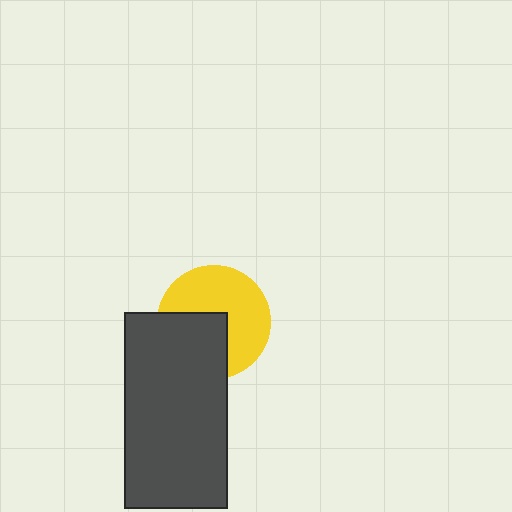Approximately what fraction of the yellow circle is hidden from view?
Roughly 40% of the yellow circle is hidden behind the dark gray rectangle.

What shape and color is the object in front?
The object in front is a dark gray rectangle.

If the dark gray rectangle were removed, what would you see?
You would see the complete yellow circle.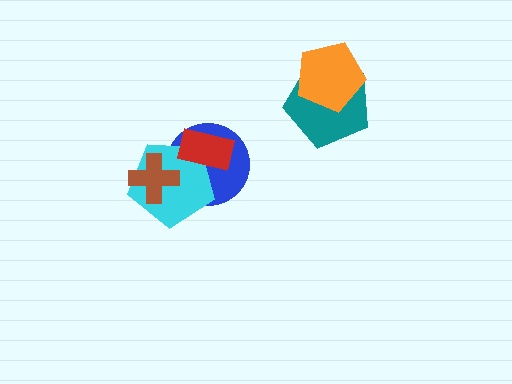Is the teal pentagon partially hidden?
Yes, it is partially covered by another shape.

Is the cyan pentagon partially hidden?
Yes, it is partially covered by another shape.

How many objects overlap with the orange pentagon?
1 object overlaps with the orange pentagon.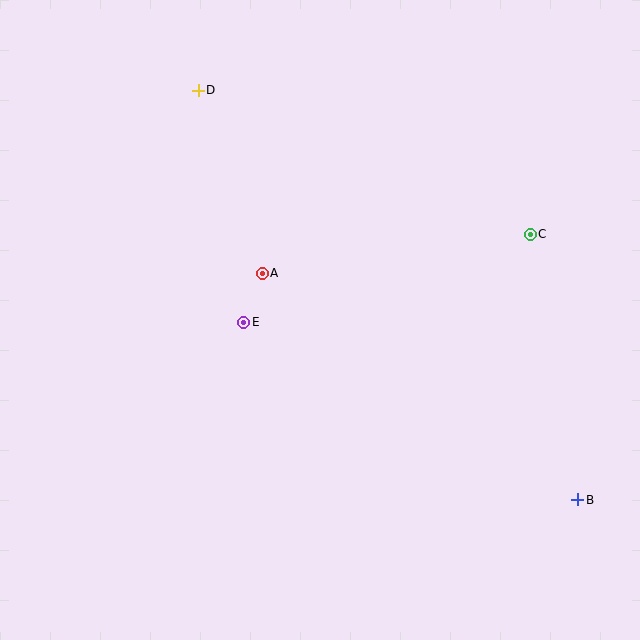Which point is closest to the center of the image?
Point A at (262, 273) is closest to the center.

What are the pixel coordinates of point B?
Point B is at (578, 500).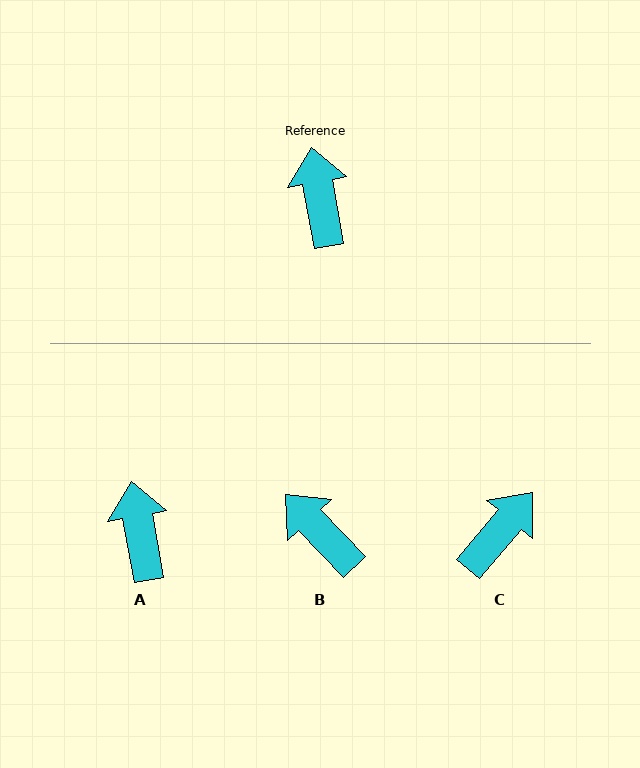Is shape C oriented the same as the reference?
No, it is off by about 51 degrees.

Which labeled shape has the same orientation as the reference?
A.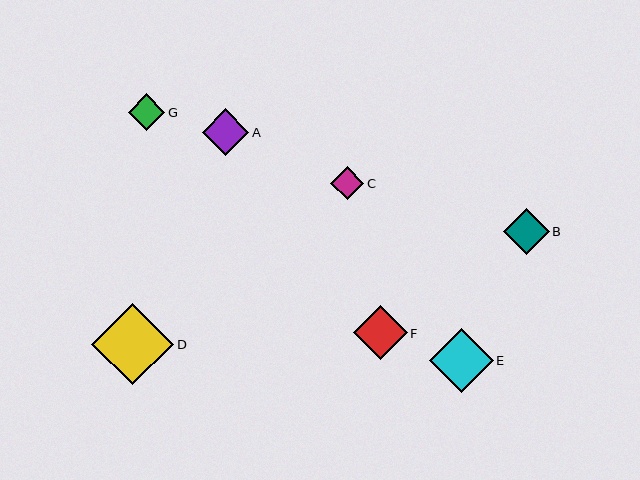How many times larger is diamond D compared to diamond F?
Diamond D is approximately 1.5 times the size of diamond F.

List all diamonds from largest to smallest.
From largest to smallest: D, E, F, A, B, G, C.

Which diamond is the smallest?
Diamond C is the smallest with a size of approximately 33 pixels.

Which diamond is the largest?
Diamond D is the largest with a size of approximately 82 pixels.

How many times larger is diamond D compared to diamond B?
Diamond D is approximately 1.8 times the size of diamond B.